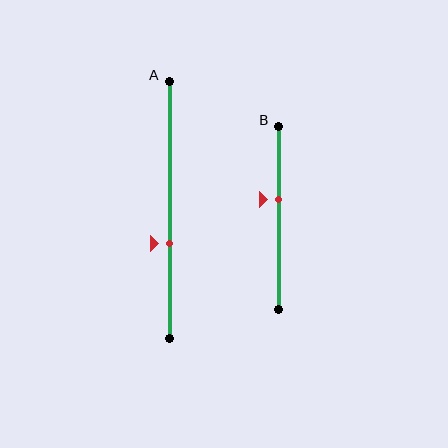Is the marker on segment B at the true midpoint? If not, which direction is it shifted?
No, the marker on segment B is shifted upward by about 10% of the segment length.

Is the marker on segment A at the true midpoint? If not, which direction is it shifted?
No, the marker on segment A is shifted downward by about 13% of the segment length.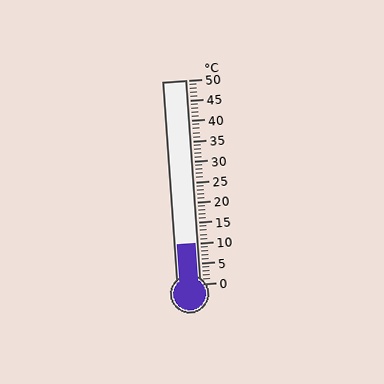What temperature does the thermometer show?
The thermometer shows approximately 10°C.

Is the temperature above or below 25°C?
The temperature is below 25°C.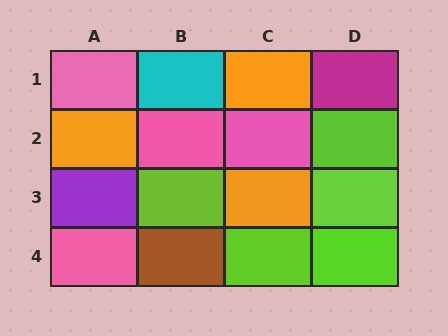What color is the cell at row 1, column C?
Orange.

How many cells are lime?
5 cells are lime.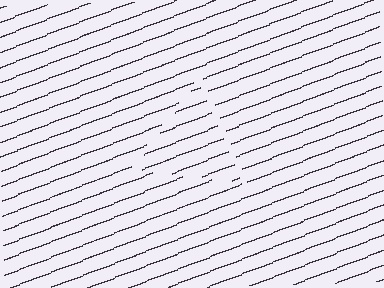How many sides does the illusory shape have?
3 sides — the line-ends trace a triangle.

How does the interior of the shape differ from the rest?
The interior of the shape contains the same grating, shifted by half a period — the contour is defined by the phase discontinuity where line-ends from the inner and outer gratings abut.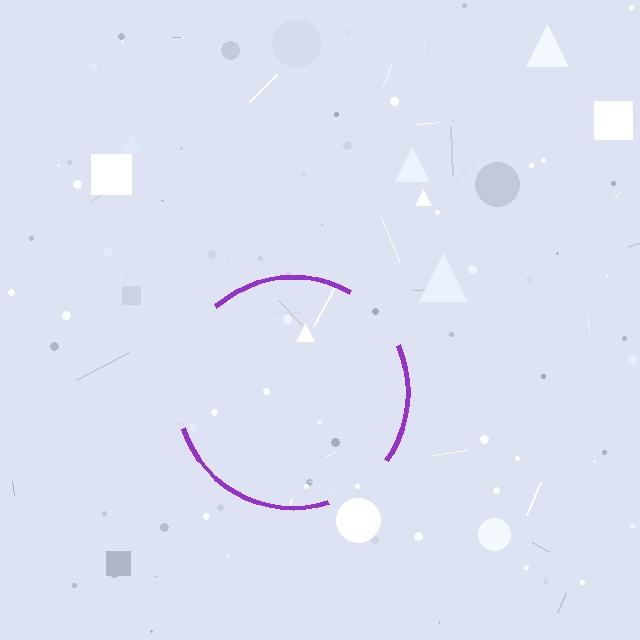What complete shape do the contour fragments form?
The contour fragments form a circle.